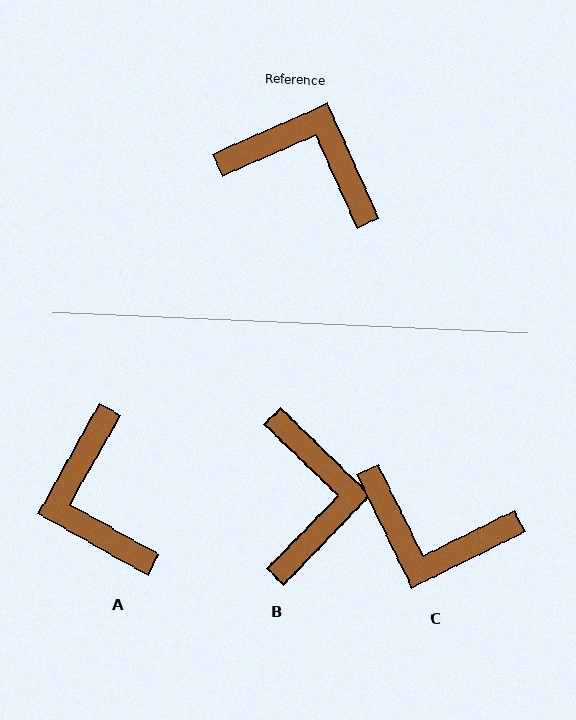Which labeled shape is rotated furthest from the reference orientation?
C, about 178 degrees away.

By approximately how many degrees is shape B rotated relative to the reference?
Approximately 68 degrees clockwise.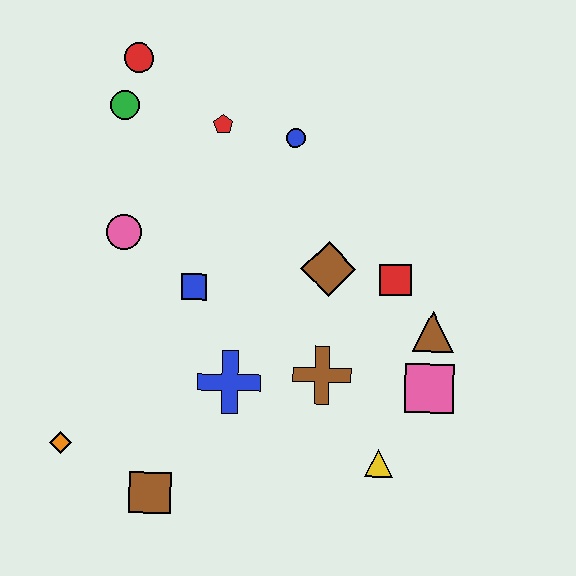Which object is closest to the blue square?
The pink circle is closest to the blue square.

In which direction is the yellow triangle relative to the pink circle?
The yellow triangle is to the right of the pink circle.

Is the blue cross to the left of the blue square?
No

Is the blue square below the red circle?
Yes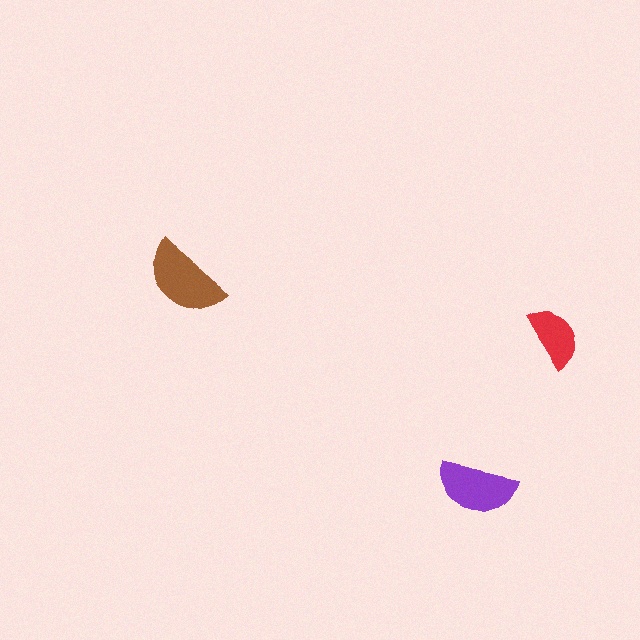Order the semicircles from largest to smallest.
the brown one, the purple one, the red one.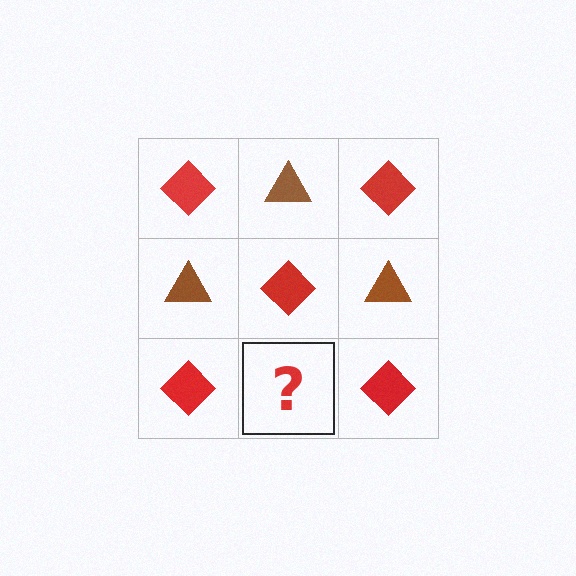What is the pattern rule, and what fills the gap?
The rule is that it alternates red diamond and brown triangle in a checkerboard pattern. The gap should be filled with a brown triangle.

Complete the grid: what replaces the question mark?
The question mark should be replaced with a brown triangle.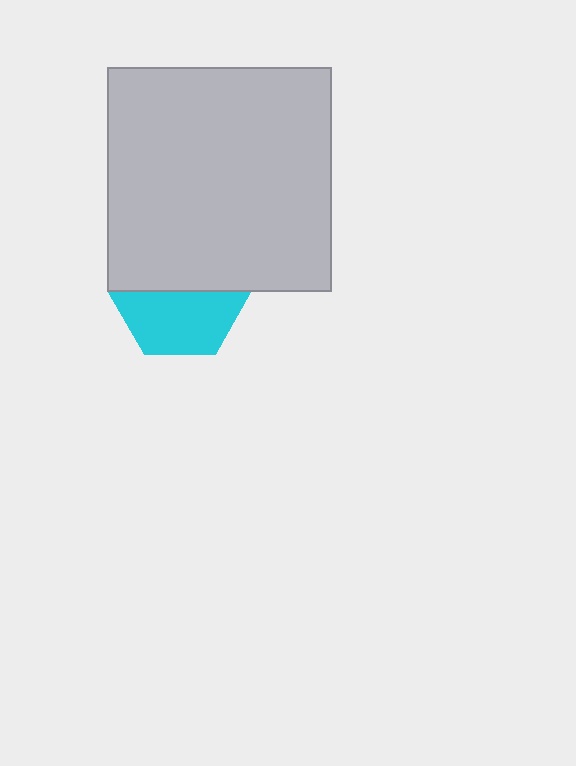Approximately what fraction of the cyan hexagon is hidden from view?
Roughly 48% of the cyan hexagon is hidden behind the light gray square.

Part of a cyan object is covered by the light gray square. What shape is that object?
It is a hexagon.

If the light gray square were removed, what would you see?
You would see the complete cyan hexagon.